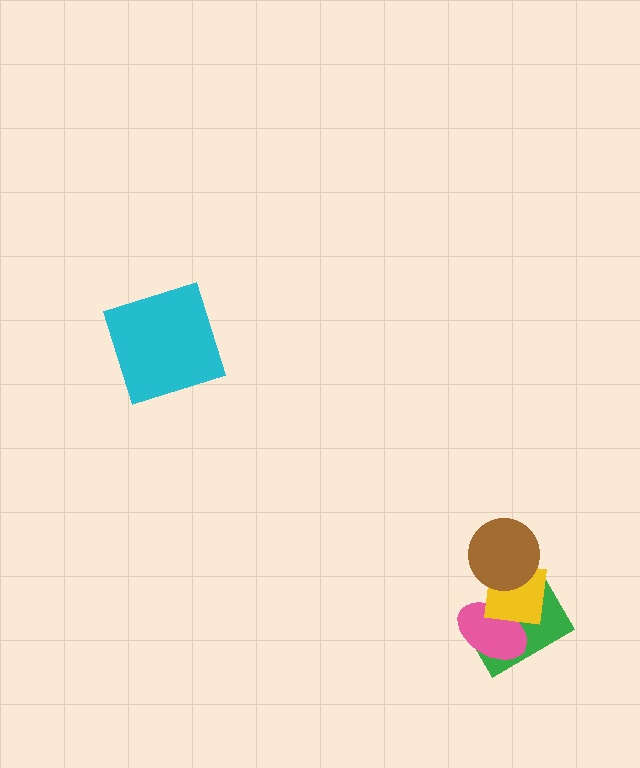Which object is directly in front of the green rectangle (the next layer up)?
The pink ellipse is directly in front of the green rectangle.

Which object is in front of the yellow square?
The brown circle is in front of the yellow square.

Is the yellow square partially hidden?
Yes, it is partially covered by another shape.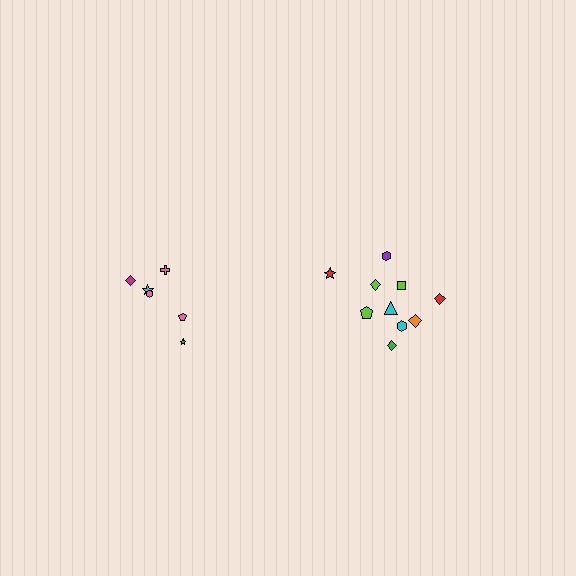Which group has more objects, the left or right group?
The right group.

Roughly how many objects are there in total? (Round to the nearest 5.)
Roughly 15 objects in total.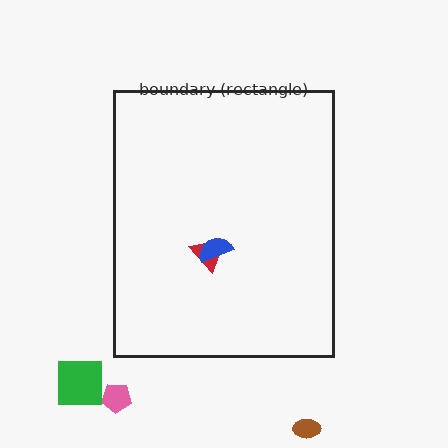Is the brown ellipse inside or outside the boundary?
Outside.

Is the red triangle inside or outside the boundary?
Inside.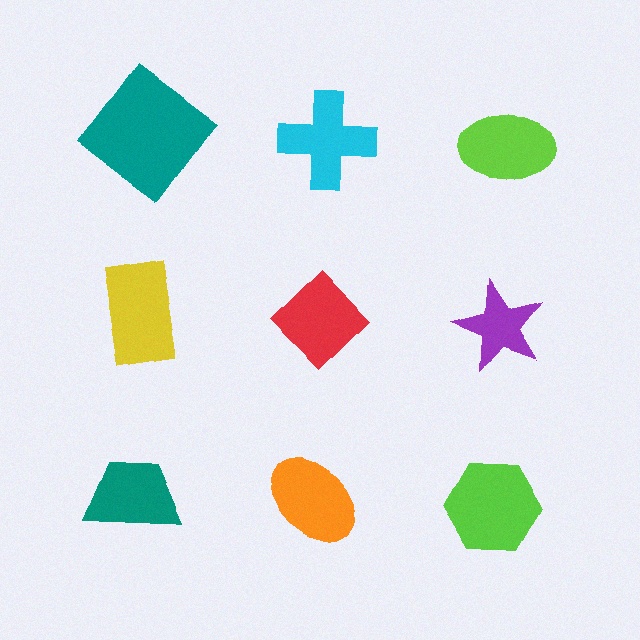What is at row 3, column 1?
A teal trapezoid.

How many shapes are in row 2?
3 shapes.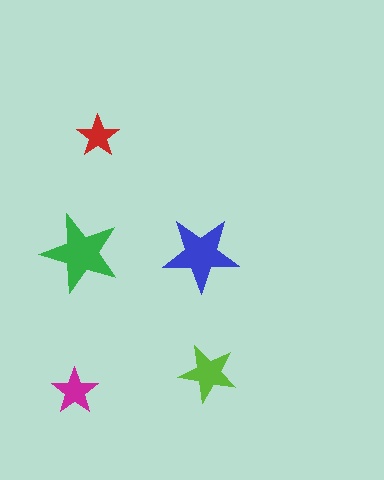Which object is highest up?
The red star is topmost.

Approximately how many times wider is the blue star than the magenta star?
About 1.5 times wider.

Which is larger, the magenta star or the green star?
The green one.